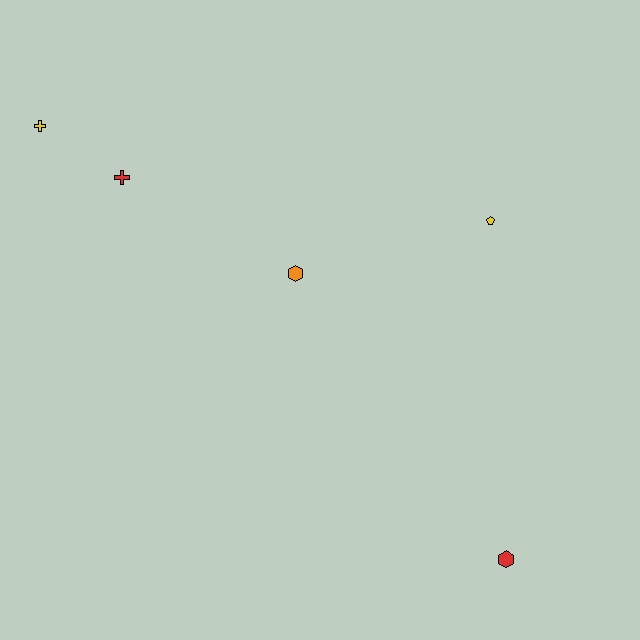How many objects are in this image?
There are 5 objects.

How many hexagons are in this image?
There are 2 hexagons.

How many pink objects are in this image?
There are no pink objects.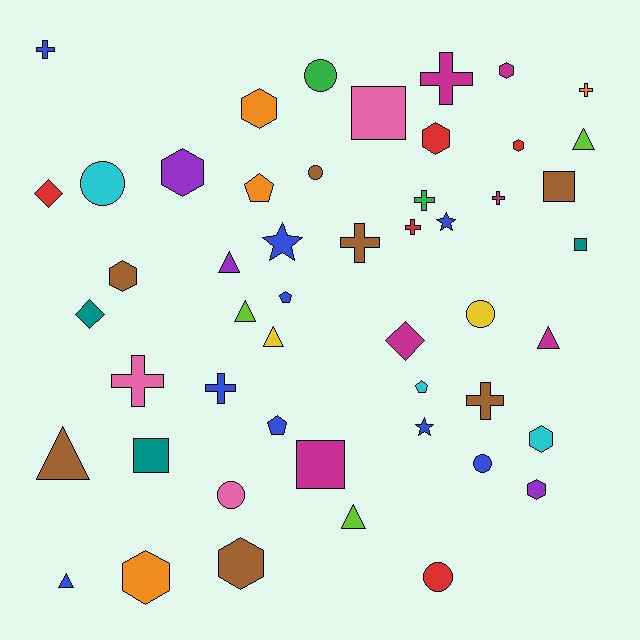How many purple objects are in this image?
There are 3 purple objects.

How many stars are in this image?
There are 3 stars.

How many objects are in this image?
There are 50 objects.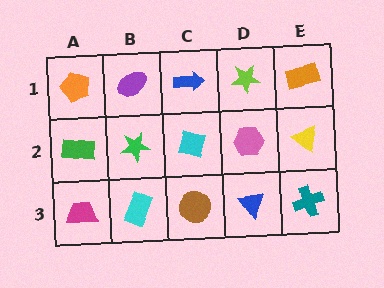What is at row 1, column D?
A lime star.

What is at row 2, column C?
A cyan diamond.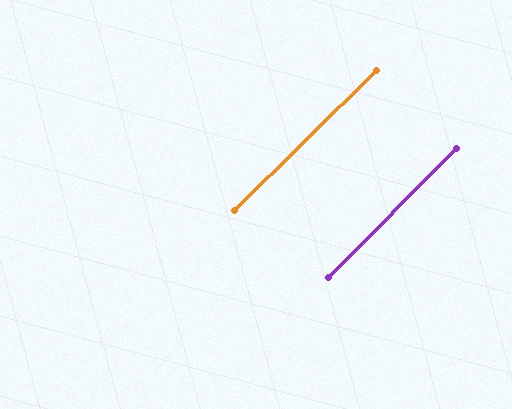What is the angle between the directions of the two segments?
Approximately 1 degree.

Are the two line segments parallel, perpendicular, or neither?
Parallel — their directions differ by only 0.9°.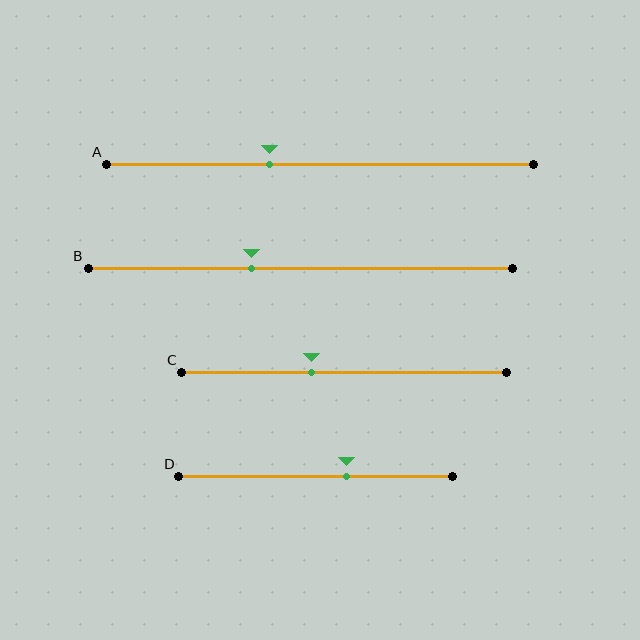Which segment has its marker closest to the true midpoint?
Segment C has its marker closest to the true midpoint.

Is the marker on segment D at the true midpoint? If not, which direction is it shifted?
No, the marker on segment D is shifted to the right by about 11% of the segment length.